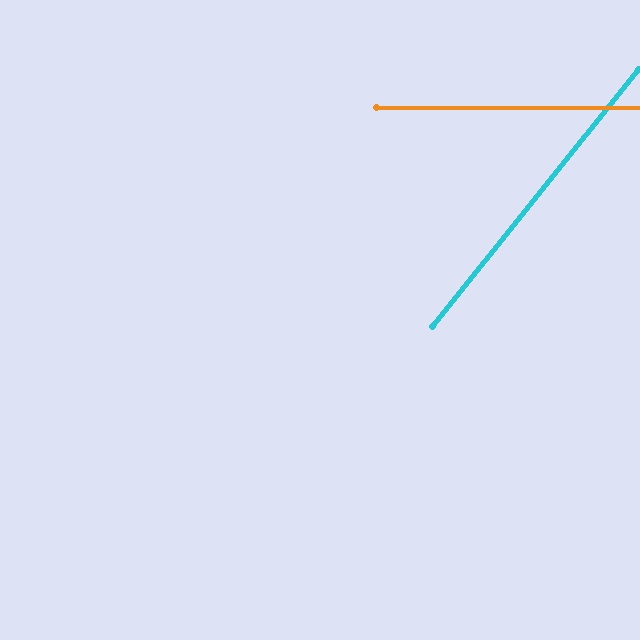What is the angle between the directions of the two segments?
Approximately 52 degrees.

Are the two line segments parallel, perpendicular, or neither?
Neither parallel nor perpendicular — they differ by about 52°.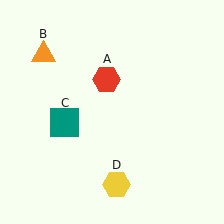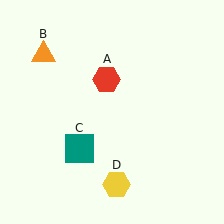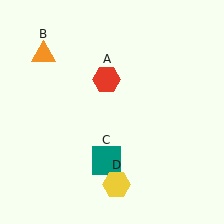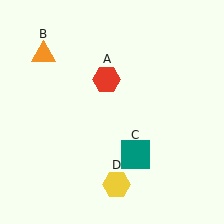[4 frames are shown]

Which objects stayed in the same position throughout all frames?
Red hexagon (object A) and orange triangle (object B) and yellow hexagon (object D) remained stationary.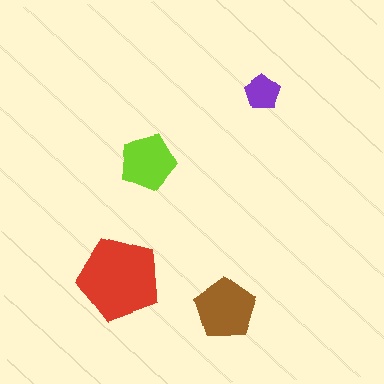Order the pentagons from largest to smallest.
the red one, the brown one, the lime one, the purple one.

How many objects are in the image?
There are 4 objects in the image.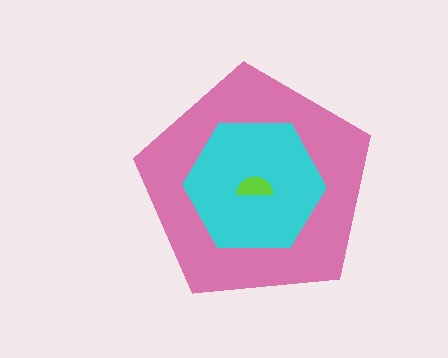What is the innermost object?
The lime semicircle.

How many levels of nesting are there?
3.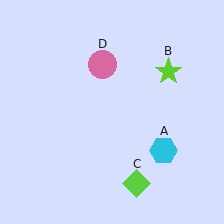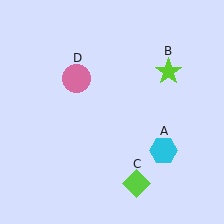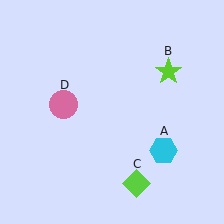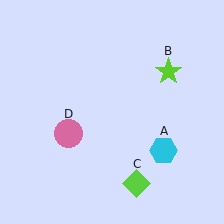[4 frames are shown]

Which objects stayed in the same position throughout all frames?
Cyan hexagon (object A) and lime star (object B) and lime diamond (object C) remained stationary.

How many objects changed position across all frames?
1 object changed position: pink circle (object D).